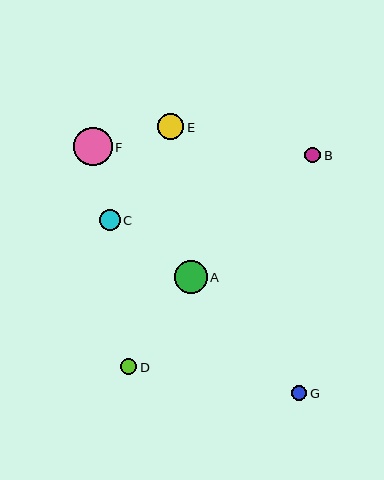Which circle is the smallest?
Circle G is the smallest with a size of approximately 15 pixels.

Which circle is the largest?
Circle F is the largest with a size of approximately 39 pixels.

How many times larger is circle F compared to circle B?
Circle F is approximately 2.4 times the size of circle B.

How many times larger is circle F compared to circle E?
Circle F is approximately 1.5 times the size of circle E.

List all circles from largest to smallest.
From largest to smallest: F, A, E, C, D, B, G.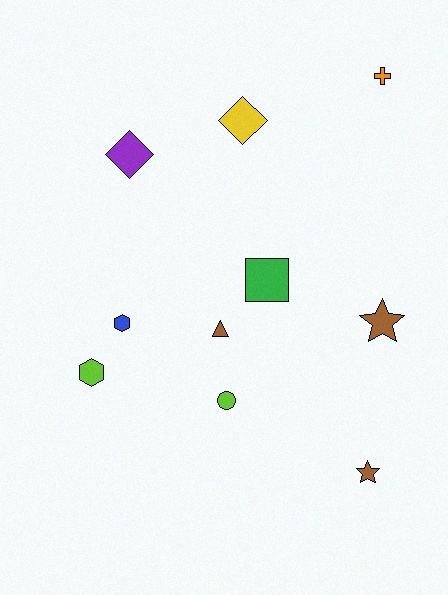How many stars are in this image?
There are 2 stars.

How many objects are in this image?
There are 10 objects.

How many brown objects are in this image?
There are 3 brown objects.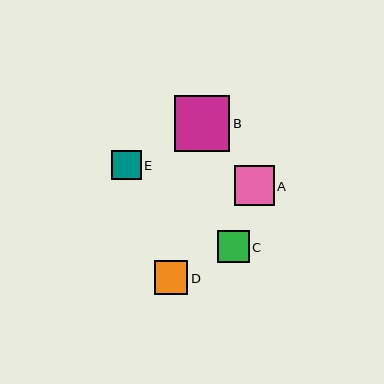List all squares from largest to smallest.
From largest to smallest: B, A, D, C, E.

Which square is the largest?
Square B is the largest with a size of approximately 55 pixels.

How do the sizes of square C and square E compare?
Square C and square E are approximately the same size.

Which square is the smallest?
Square E is the smallest with a size of approximately 29 pixels.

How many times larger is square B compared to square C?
Square B is approximately 1.8 times the size of square C.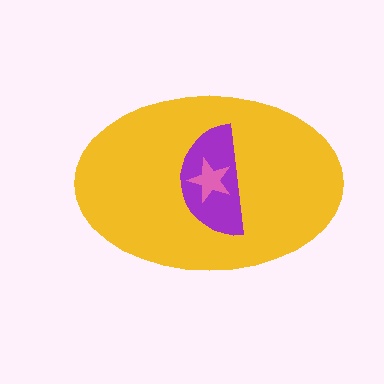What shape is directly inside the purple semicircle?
The pink star.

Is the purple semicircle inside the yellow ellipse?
Yes.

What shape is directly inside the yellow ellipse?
The purple semicircle.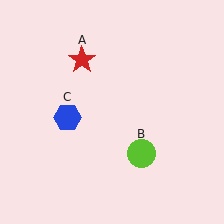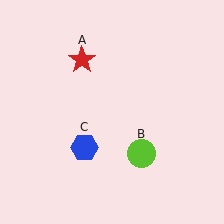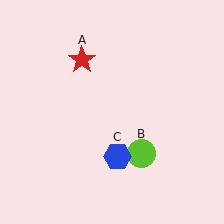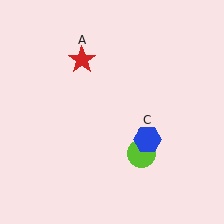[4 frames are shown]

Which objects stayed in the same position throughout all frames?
Red star (object A) and lime circle (object B) remained stationary.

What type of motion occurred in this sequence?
The blue hexagon (object C) rotated counterclockwise around the center of the scene.